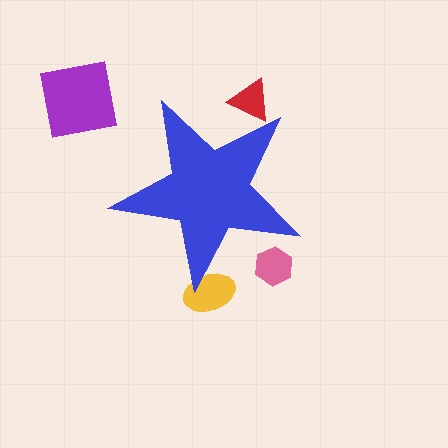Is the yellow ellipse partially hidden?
Yes, the yellow ellipse is partially hidden behind the blue star.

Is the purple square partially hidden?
No, the purple square is fully visible.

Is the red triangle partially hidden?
Yes, the red triangle is partially hidden behind the blue star.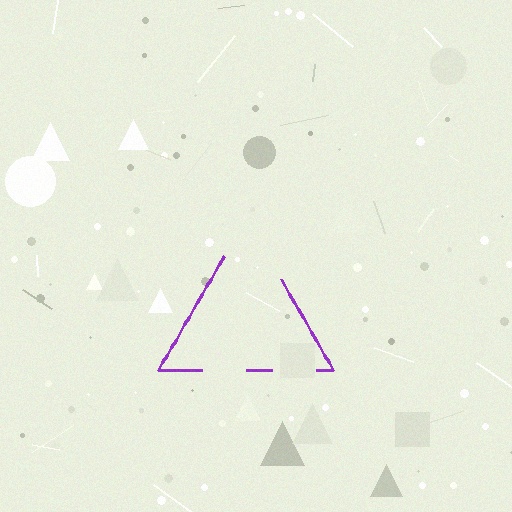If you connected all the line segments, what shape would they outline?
They would outline a triangle.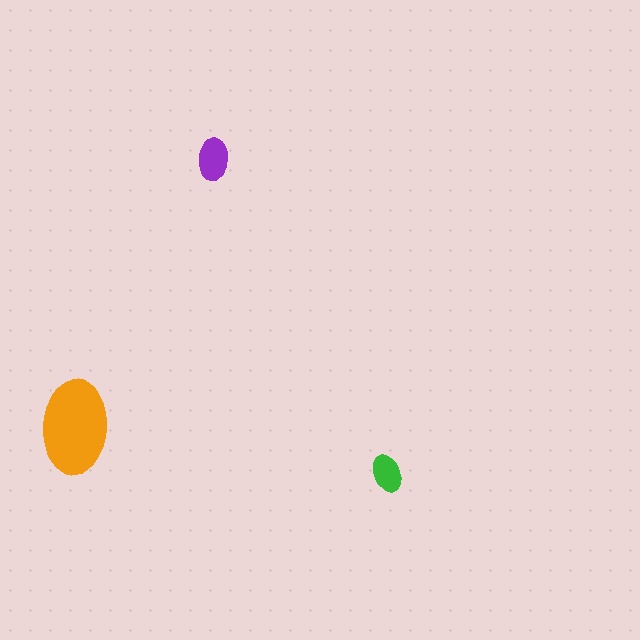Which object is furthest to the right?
The green ellipse is rightmost.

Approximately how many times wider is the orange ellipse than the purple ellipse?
About 2 times wider.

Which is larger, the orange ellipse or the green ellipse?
The orange one.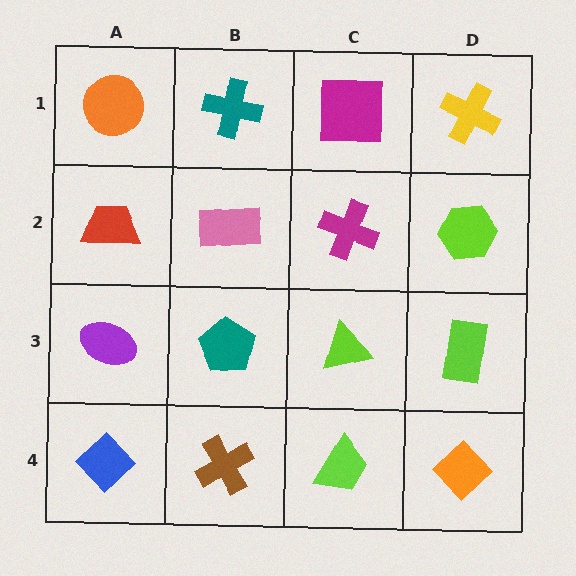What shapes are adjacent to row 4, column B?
A teal pentagon (row 3, column B), a blue diamond (row 4, column A), a lime trapezoid (row 4, column C).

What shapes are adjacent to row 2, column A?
An orange circle (row 1, column A), a purple ellipse (row 3, column A), a pink rectangle (row 2, column B).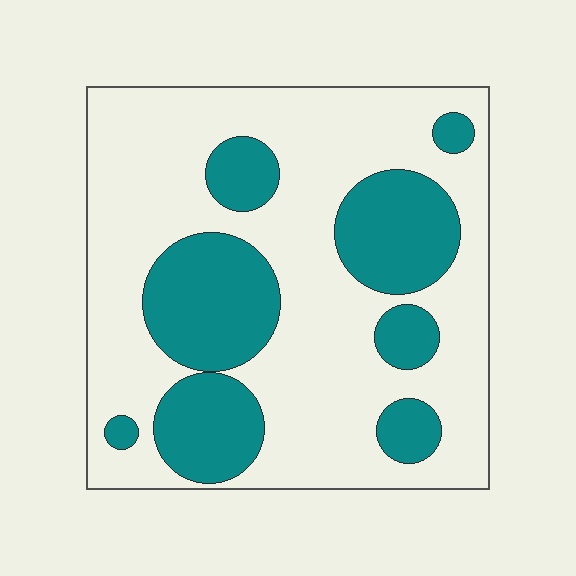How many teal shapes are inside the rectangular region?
8.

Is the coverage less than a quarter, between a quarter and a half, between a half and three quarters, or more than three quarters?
Between a quarter and a half.